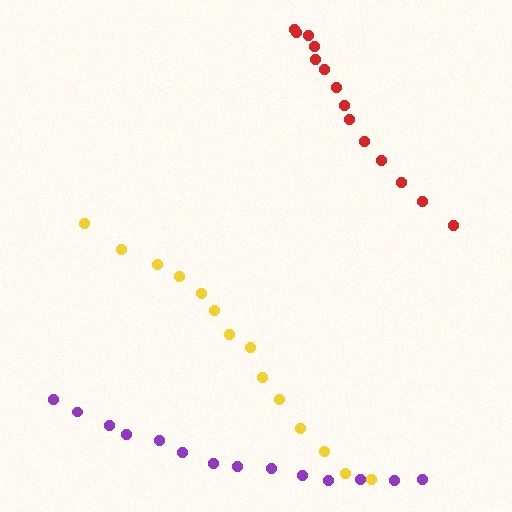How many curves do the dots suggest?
There are 3 distinct paths.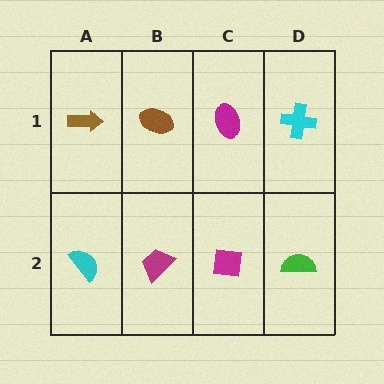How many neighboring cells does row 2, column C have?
3.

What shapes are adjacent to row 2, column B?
A brown ellipse (row 1, column B), a cyan semicircle (row 2, column A), a magenta square (row 2, column C).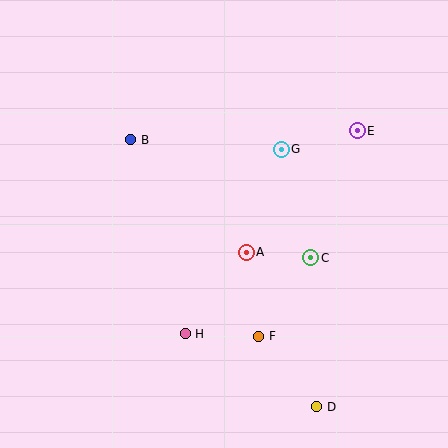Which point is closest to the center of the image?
Point A at (246, 252) is closest to the center.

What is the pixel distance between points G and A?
The distance between G and A is 108 pixels.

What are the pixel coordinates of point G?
Point G is at (281, 149).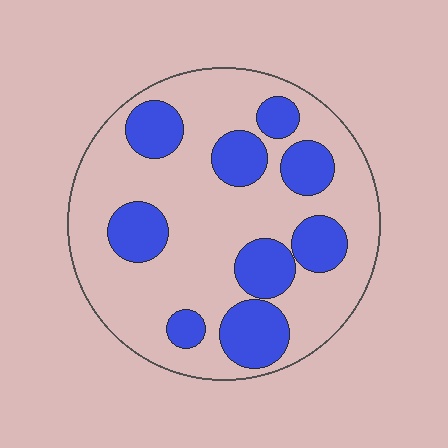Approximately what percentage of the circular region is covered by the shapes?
Approximately 30%.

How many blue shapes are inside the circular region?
9.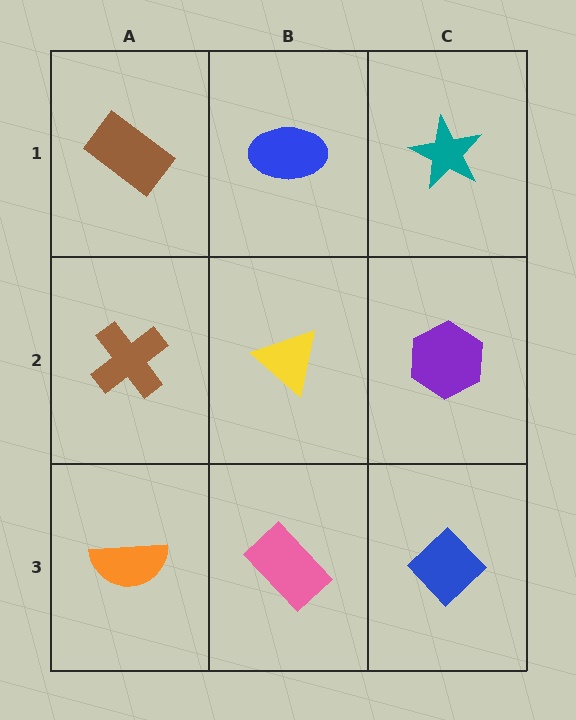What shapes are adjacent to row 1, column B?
A yellow triangle (row 2, column B), a brown rectangle (row 1, column A), a teal star (row 1, column C).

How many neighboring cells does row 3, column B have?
3.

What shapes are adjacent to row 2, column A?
A brown rectangle (row 1, column A), an orange semicircle (row 3, column A), a yellow triangle (row 2, column B).